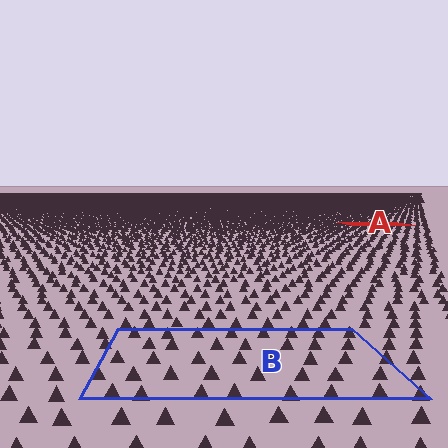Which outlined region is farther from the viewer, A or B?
Region A is farther from the viewer — the texture elements inside it appear smaller and more densely packed.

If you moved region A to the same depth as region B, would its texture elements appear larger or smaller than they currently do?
They would appear larger. At a closer depth, the same texture elements are projected at a bigger on-screen size.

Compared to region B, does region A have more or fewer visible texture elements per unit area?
Region A has more texture elements per unit area — they are packed more densely because it is farther away.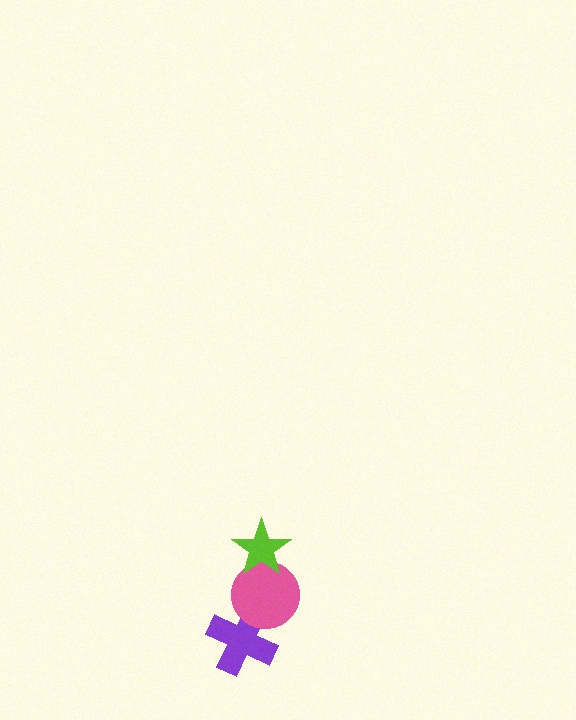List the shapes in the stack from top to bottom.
From top to bottom: the lime star, the pink circle, the purple cross.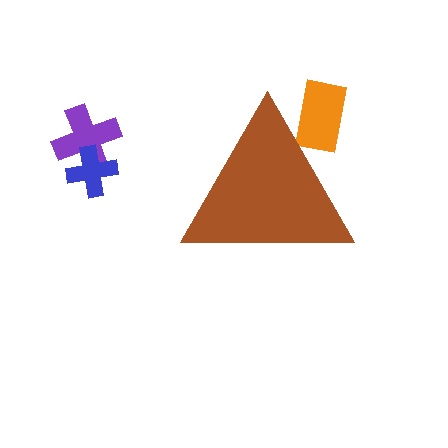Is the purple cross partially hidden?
No, the purple cross is fully visible.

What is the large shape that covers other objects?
A brown triangle.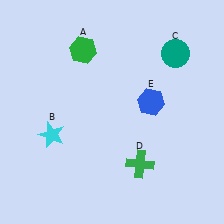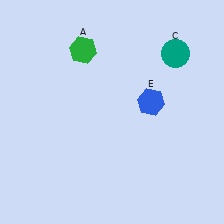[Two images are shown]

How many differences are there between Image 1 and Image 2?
There are 2 differences between the two images.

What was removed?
The green cross (D), the cyan star (B) were removed in Image 2.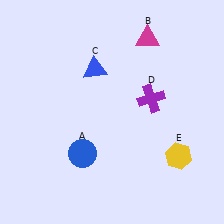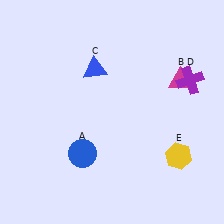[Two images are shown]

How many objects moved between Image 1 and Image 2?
2 objects moved between the two images.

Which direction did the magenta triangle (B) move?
The magenta triangle (B) moved down.